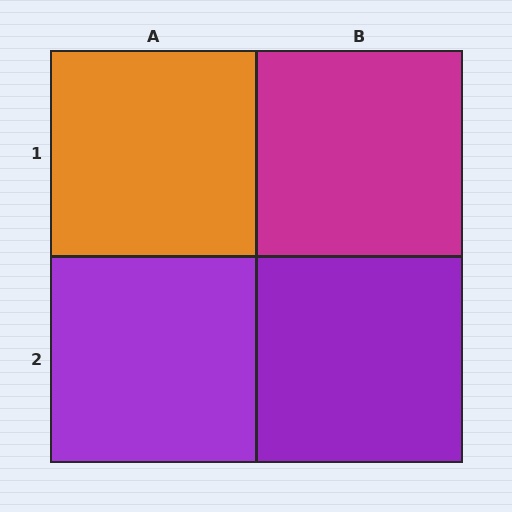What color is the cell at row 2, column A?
Purple.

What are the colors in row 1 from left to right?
Orange, magenta.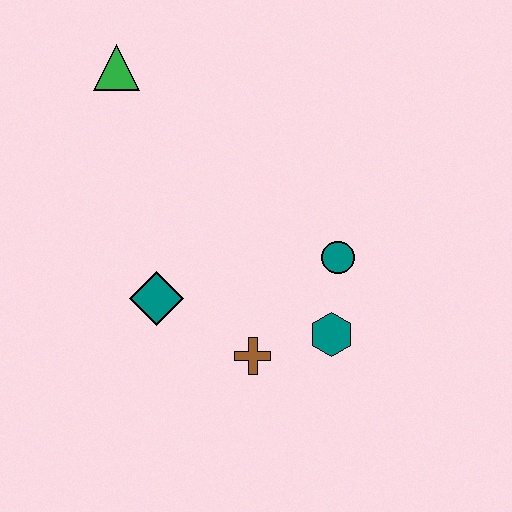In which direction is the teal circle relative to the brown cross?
The teal circle is above the brown cross.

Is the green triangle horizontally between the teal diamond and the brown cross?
No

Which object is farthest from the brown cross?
The green triangle is farthest from the brown cross.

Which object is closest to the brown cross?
The teal hexagon is closest to the brown cross.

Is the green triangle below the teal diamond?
No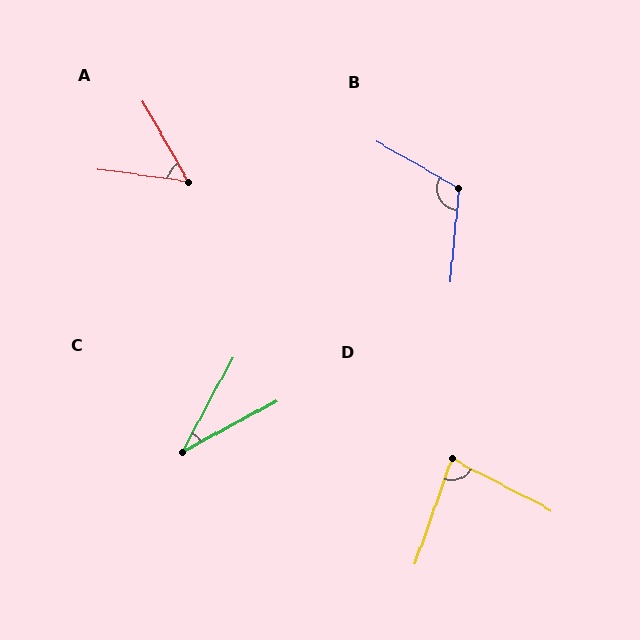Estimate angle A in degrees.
Approximately 53 degrees.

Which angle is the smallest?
C, at approximately 33 degrees.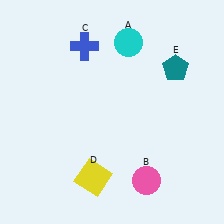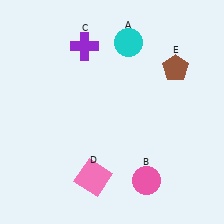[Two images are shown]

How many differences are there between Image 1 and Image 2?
There are 3 differences between the two images.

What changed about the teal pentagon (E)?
In Image 1, E is teal. In Image 2, it changed to brown.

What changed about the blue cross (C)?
In Image 1, C is blue. In Image 2, it changed to purple.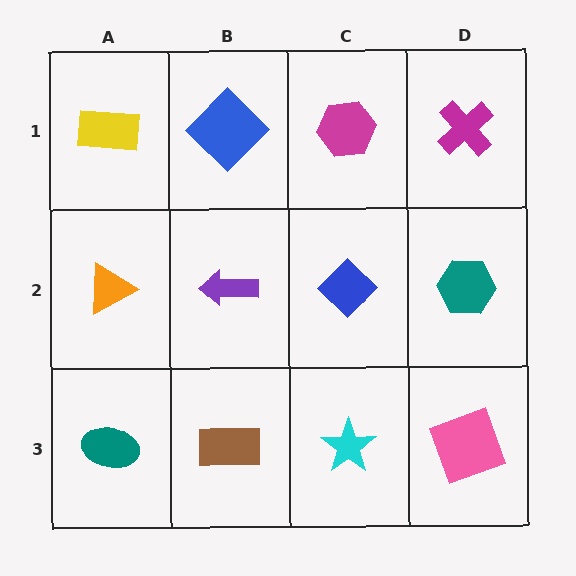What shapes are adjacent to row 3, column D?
A teal hexagon (row 2, column D), a cyan star (row 3, column C).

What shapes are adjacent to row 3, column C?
A blue diamond (row 2, column C), a brown rectangle (row 3, column B), a pink square (row 3, column D).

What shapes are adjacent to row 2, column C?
A magenta hexagon (row 1, column C), a cyan star (row 3, column C), a purple arrow (row 2, column B), a teal hexagon (row 2, column D).